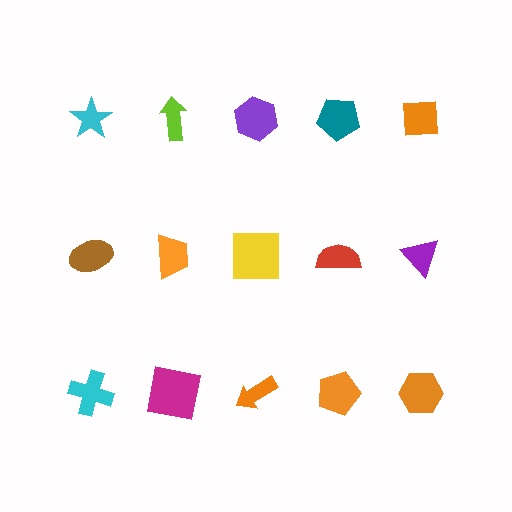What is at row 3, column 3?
An orange arrow.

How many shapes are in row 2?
5 shapes.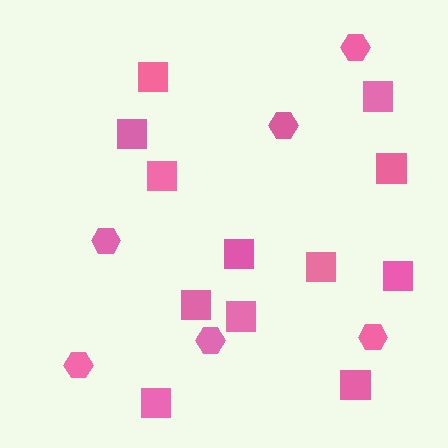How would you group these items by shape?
There are 2 groups: one group of squares (12) and one group of hexagons (6).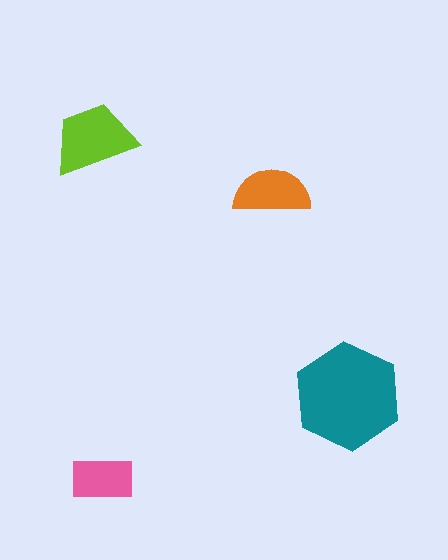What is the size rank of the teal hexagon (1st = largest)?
1st.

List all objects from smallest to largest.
The pink rectangle, the orange semicircle, the lime trapezoid, the teal hexagon.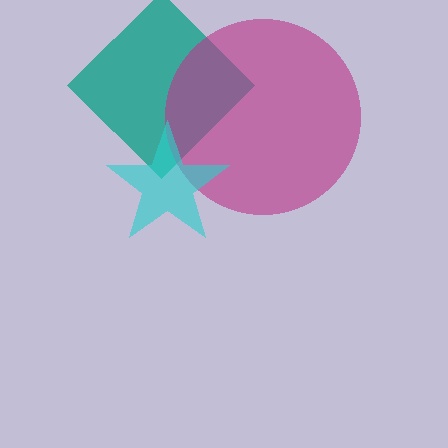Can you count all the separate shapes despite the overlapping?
Yes, there are 3 separate shapes.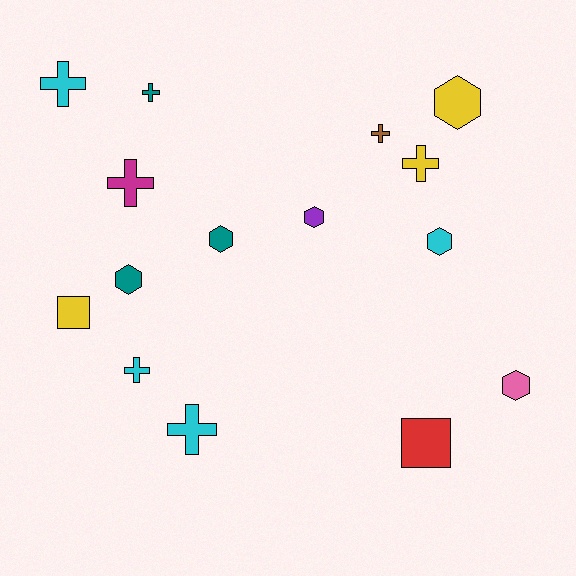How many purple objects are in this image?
There is 1 purple object.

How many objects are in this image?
There are 15 objects.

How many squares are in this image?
There are 2 squares.